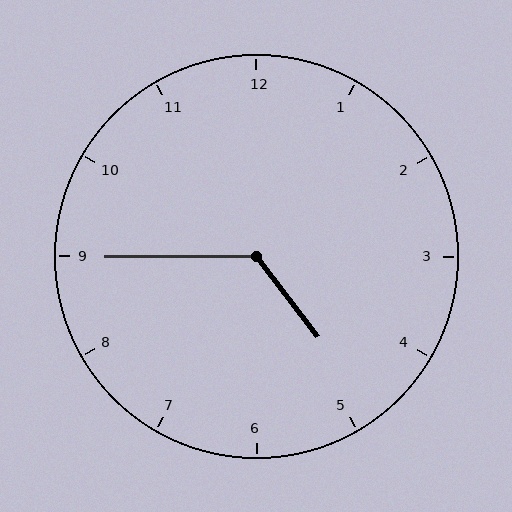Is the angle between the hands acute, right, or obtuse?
It is obtuse.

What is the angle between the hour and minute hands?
Approximately 128 degrees.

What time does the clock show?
4:45.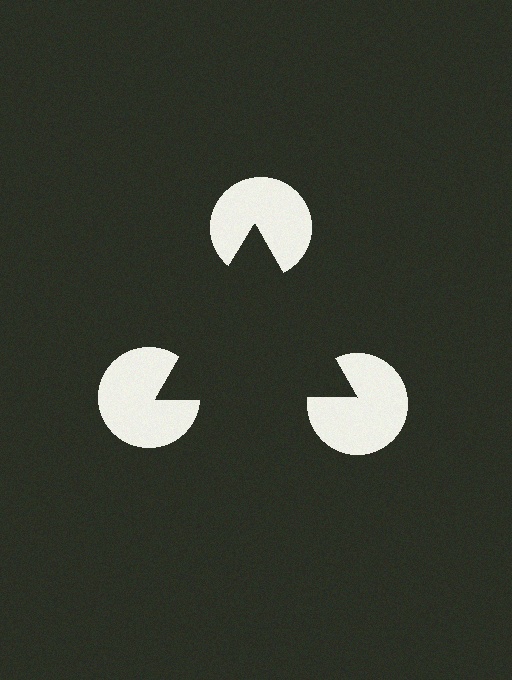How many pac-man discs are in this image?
There are 3 — one at each vertex of the illusory triangle.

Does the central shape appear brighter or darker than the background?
It typically appears slightly darker than the background, even though no actual brightness change is drawn.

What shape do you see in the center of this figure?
An illusory triangle — its edges are inferred from the aligned wedge cuts in the pac-man discs, not physically drawn.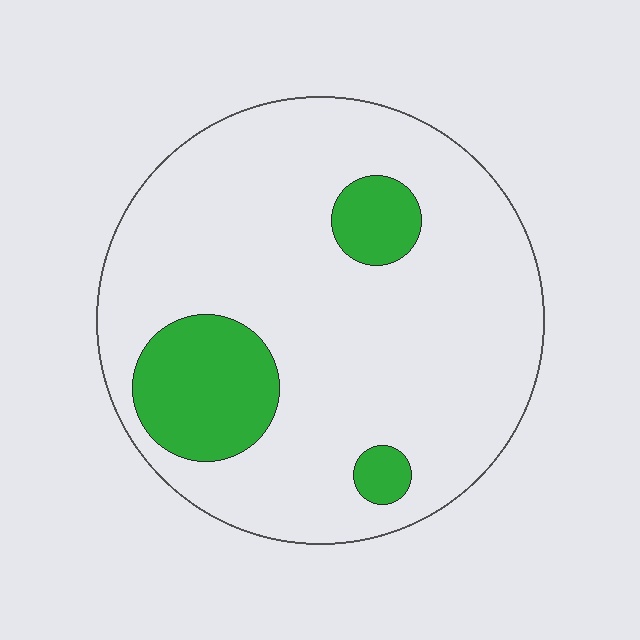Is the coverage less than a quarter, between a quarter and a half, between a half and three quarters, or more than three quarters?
Less than a quarter.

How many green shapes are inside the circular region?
3.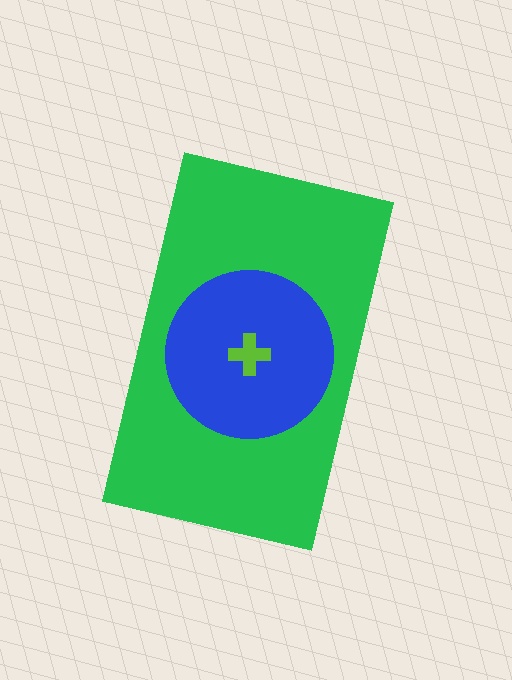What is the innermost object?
The lime cross.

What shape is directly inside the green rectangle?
The blue circle.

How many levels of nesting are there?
3.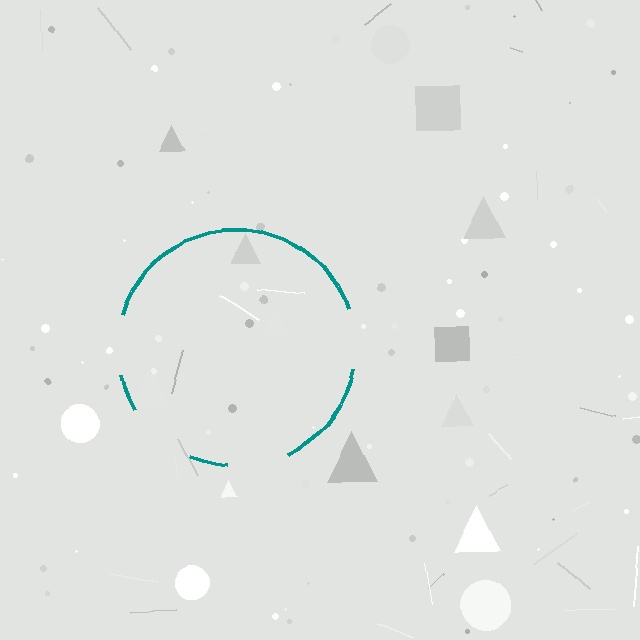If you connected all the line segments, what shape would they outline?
They would outline a circle.